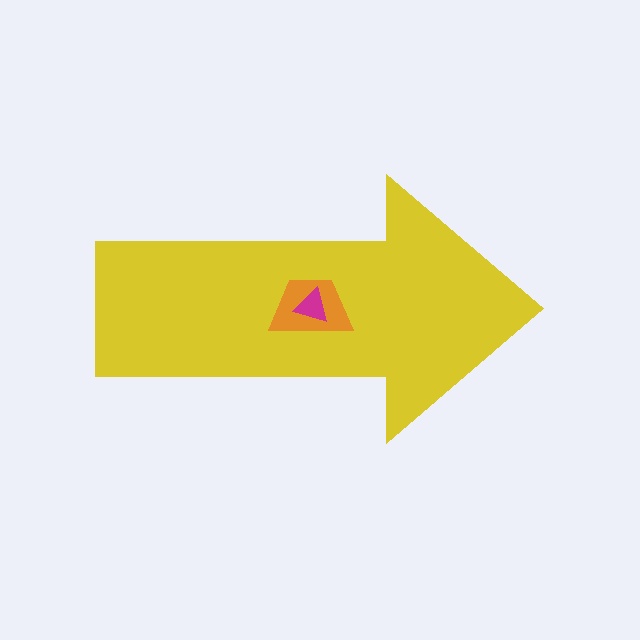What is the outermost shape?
The yellow arrow.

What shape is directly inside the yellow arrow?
The orange trapezoid.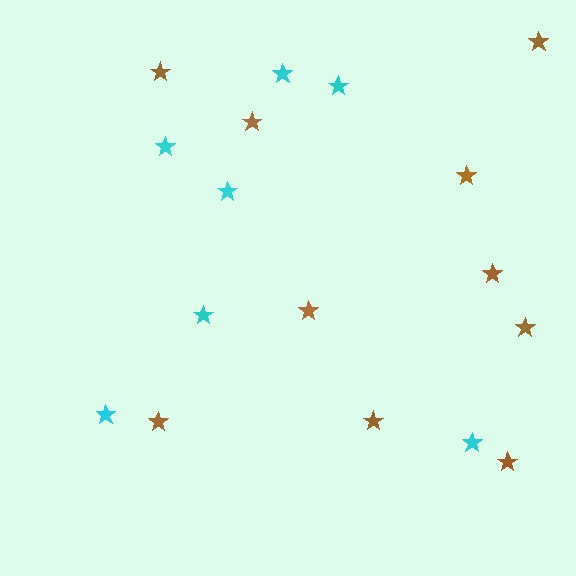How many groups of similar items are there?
There are 2 groups: one group of brown stars (10) and one group of cyan stars (7).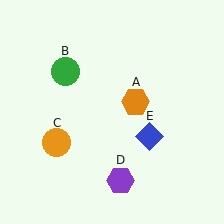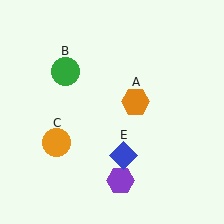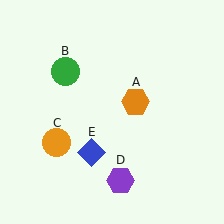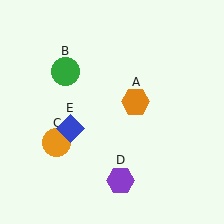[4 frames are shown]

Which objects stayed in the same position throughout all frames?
Orange hexagon (object A) and green circle (object B) and orange circle (object C) and purple hexagon (object D) remained stationary.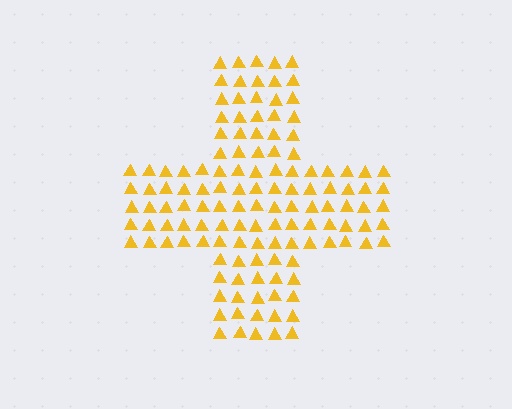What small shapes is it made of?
It is made of small triangles.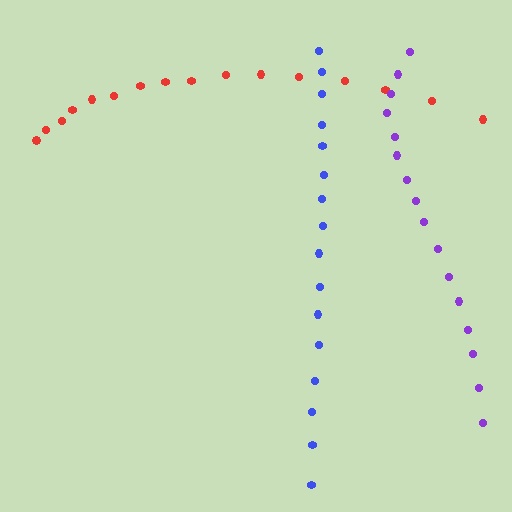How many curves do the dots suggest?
There are 3 distinct paths.